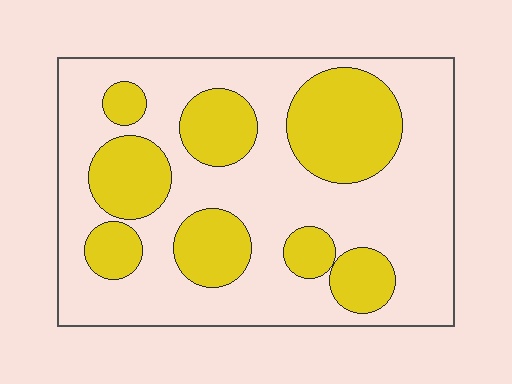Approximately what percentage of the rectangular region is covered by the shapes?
Approximately 35%.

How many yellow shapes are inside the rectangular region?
8.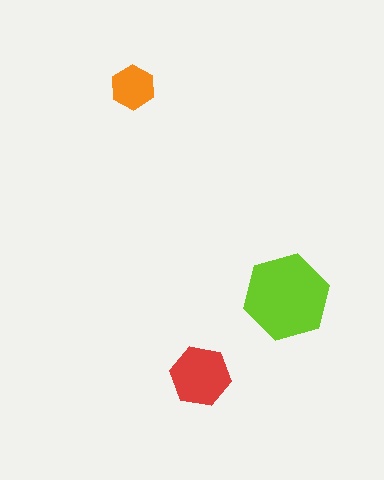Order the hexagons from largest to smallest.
the lime one, the red one, the orange one.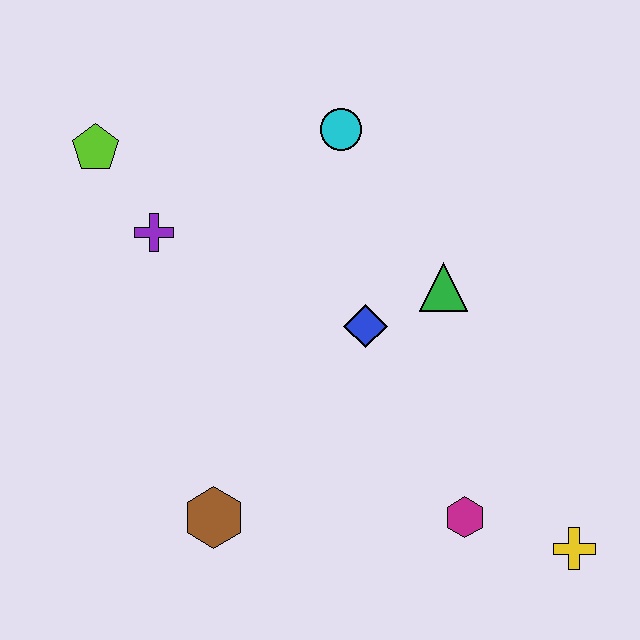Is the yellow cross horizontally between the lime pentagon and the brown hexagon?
No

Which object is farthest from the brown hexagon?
The cyan circle is farthest from the brown hexagon.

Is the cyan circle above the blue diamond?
Yes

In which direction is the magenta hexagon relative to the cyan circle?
The magenta hexagon is below the cyan circle.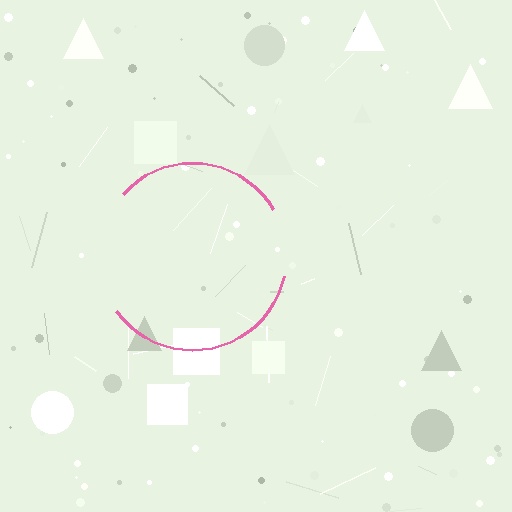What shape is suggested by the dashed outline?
The dashed outline suggests a circle.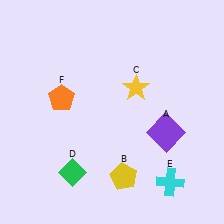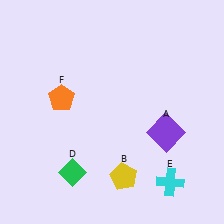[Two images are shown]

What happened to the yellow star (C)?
The yellow star (C) was removed in Image 2. It was in the top-right area of Image 1.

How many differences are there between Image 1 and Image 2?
There is 1 difference between the two images.